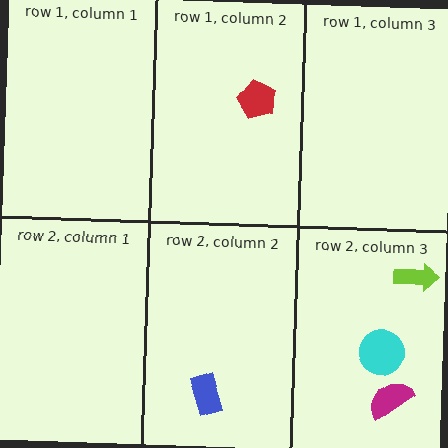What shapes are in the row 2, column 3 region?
The magenta semicircle, the cyan circle, the lime arrow.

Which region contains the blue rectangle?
The row 2, column 2 region.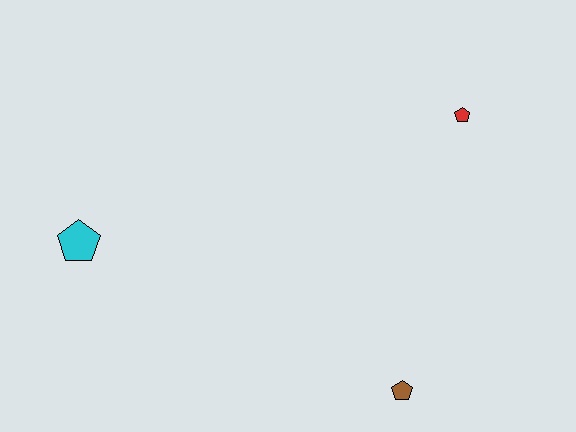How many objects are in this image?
There are 3 objects.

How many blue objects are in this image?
There are no blue objects.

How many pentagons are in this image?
There are 3 pentagons.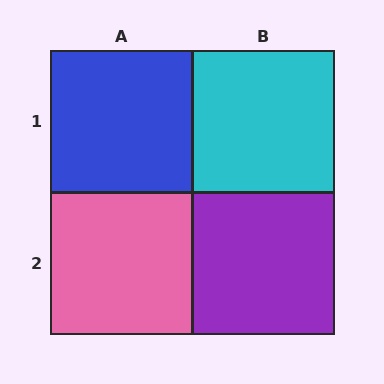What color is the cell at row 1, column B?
Cyan.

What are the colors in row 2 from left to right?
Pink, purple.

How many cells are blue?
1 cell is blue.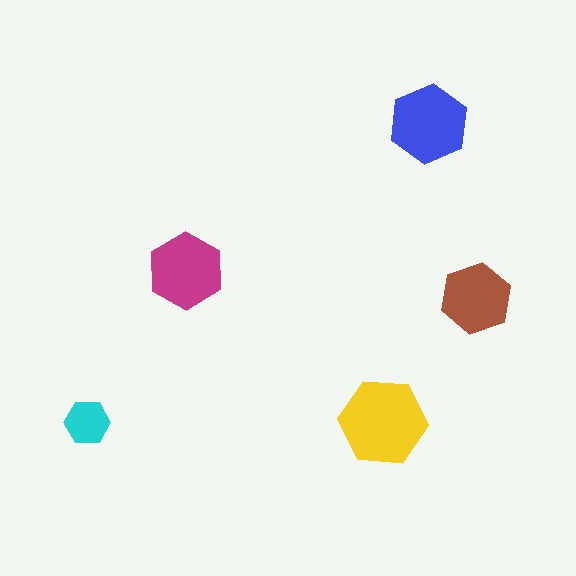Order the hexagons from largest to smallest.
the yellow one, the blue one, the magenta one, the brown one, the cyan one.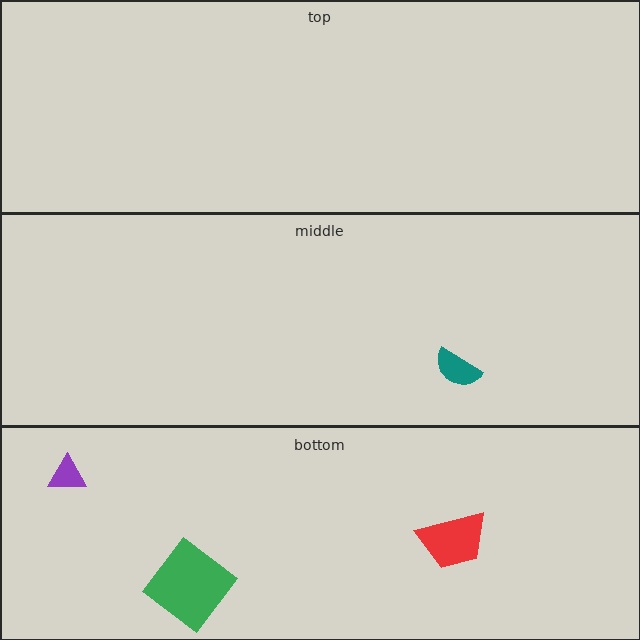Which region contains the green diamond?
The bottom region.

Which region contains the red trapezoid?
The bottom region.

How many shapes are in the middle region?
1.